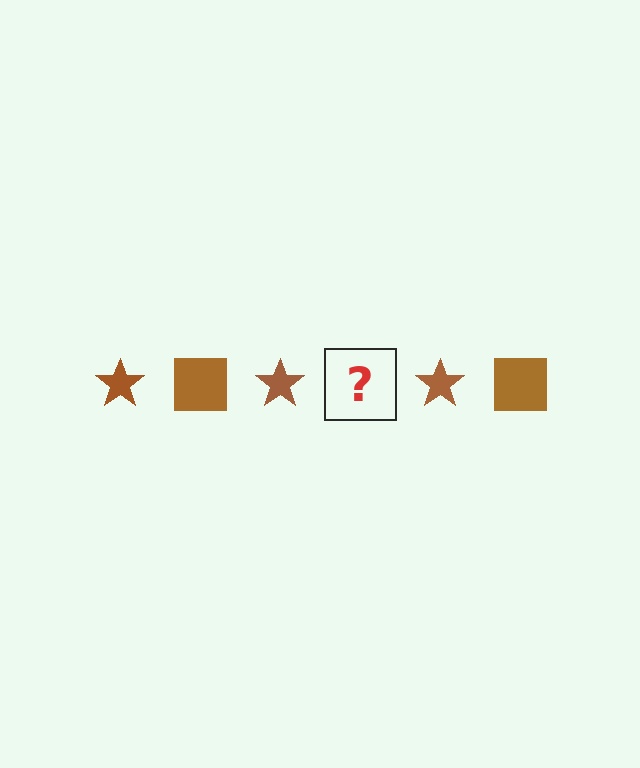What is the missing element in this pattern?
The missing element is a brown square.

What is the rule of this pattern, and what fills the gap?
The rule is that the pattern cycles through star, square shapes in brown. The gap should be filled with a brown square.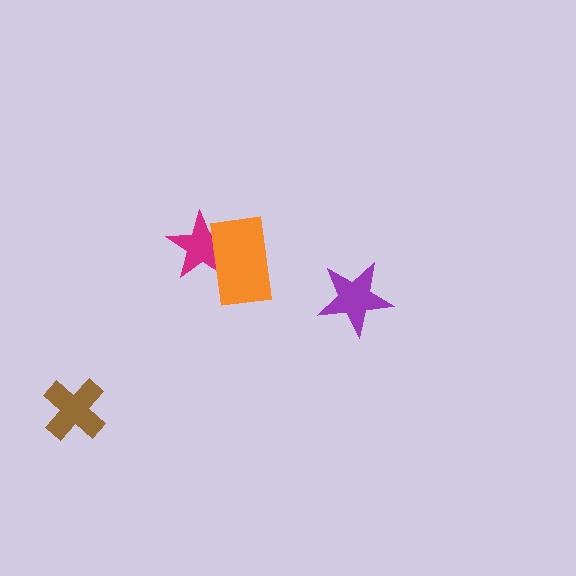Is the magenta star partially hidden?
Yes, it is partially covered by another shape.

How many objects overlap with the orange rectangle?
1 object overlaps with the orange rectangle.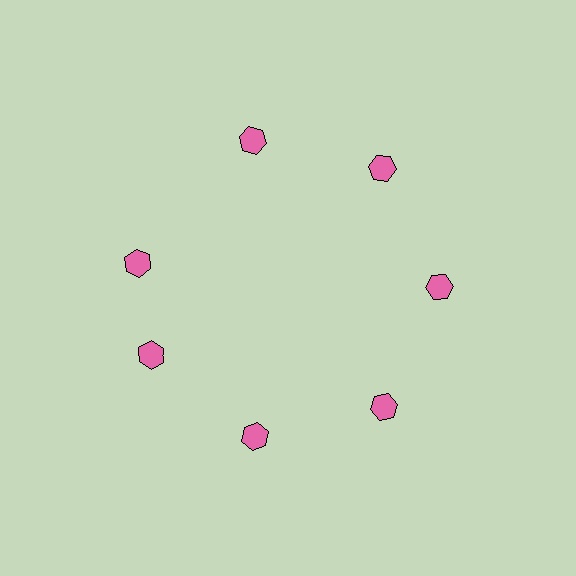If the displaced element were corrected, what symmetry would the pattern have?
It would have 7-fold rotational symmetry — the pattern would map onto itself every 51 degrees.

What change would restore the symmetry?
The symmetry would be restored by rotating it back into even spacing with its neighbors so that all 7 hexagons sit at equal angles and equal distance from the center.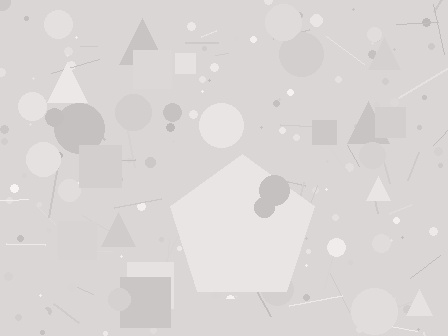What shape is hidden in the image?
A pentagon is hidden in the image.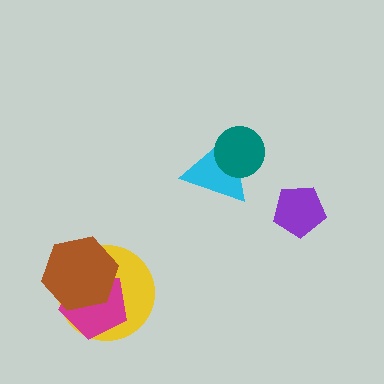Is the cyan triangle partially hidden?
Yes, it is partially covered by another shape.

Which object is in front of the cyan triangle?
The teal circle is in front of the cyan triangle.